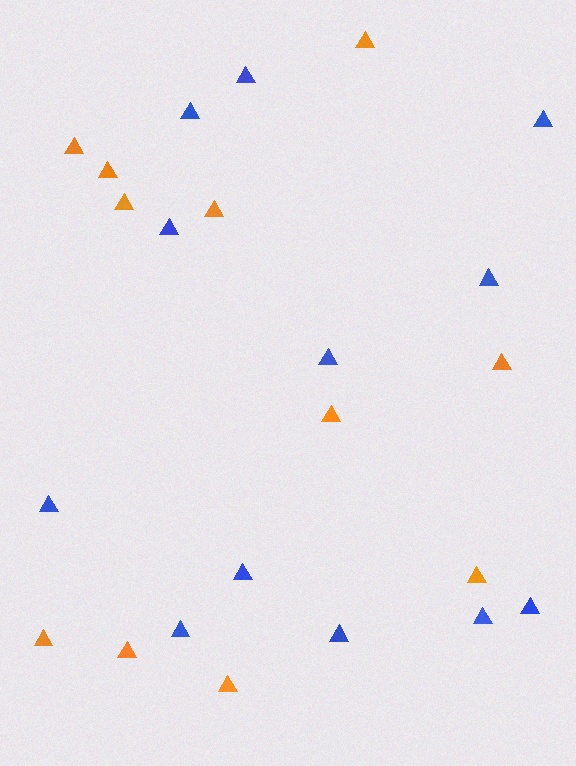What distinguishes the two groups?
There are 2 groups: one group of orange triangles (11) and one group of blue triangles (12).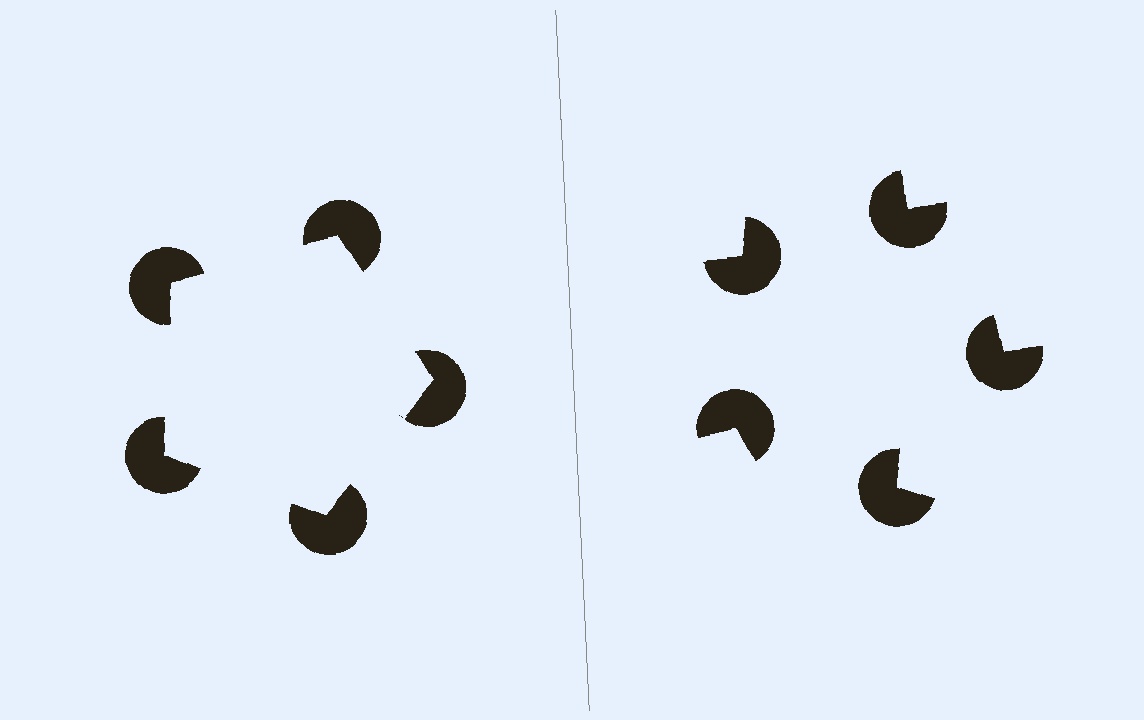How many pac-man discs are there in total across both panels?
10 — 5 on each side.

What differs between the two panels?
The pac-man discs are positioned identically on both sides; only the wedge orientations differ. On the left they align to a pentagon; on the right they are misaligned.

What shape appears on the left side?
An illusory pentagon.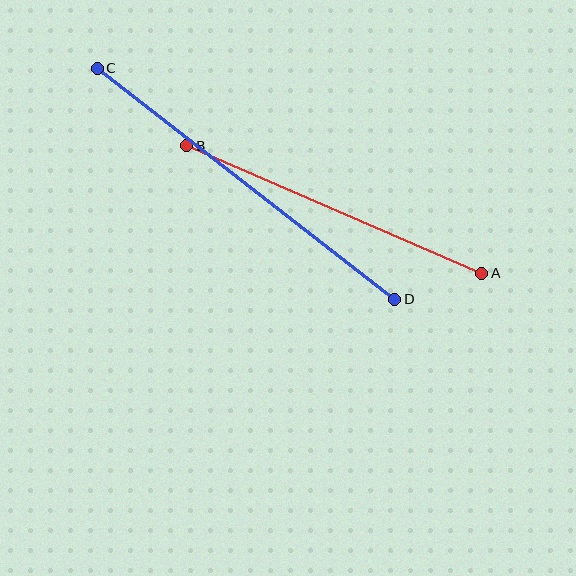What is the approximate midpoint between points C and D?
The midpoint is at approximately (246, 184) pixels.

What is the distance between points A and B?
The distance is approximately 321 pixels.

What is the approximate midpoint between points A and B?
The midpoint is at approximately (334, 210) pixels.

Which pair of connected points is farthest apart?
Points C and D are farthest apart.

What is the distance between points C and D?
The distance is approximately 377 pixels.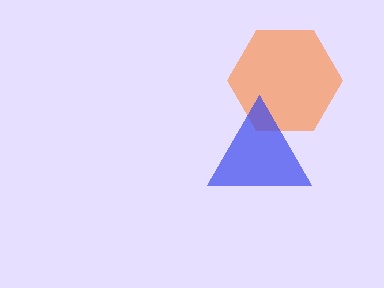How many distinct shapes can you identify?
There are 2 distinct shapes: an orange hexagon, a blue triangle.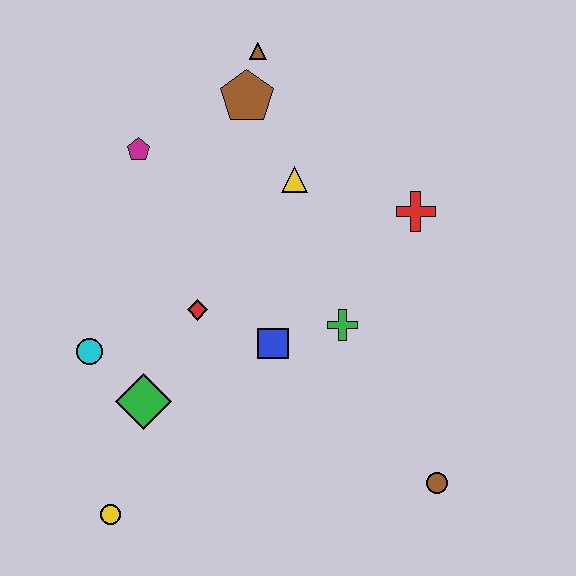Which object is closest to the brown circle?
The green cross is closest to the brown circle.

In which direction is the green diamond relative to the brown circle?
The green diamond is to the left of the brown circle.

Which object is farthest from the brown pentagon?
The yellow circle is farthest from the brown pentagon.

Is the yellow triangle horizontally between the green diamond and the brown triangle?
No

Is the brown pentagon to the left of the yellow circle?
No